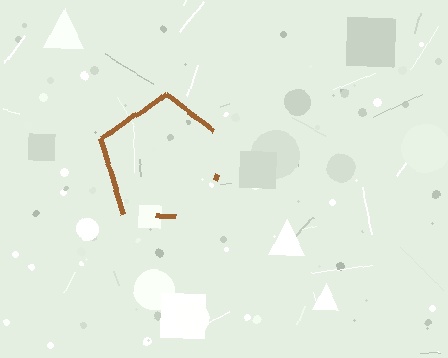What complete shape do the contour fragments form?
The contour fragments form a pentagon.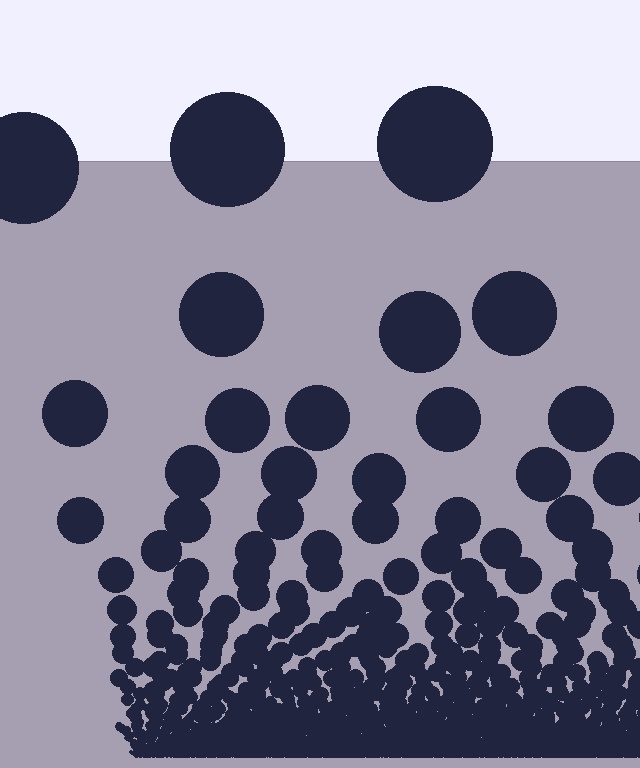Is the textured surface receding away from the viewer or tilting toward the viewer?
The surface appears to tilt toward the viewer. Texture elements get larger and sparser toward the top.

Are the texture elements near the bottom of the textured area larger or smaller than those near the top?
Smaller. The gradient is inverted — elements near the bottom are smaller and denser.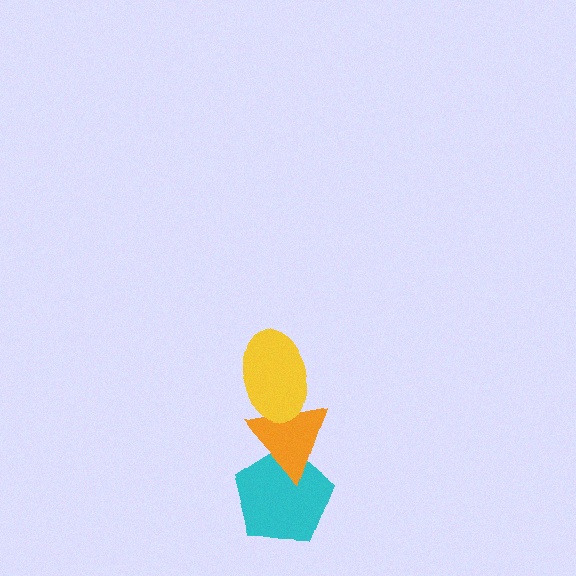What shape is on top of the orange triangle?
The yellow ellipse is on top of the orange triangle.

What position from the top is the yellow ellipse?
The yellow ellipse is 1st from the top.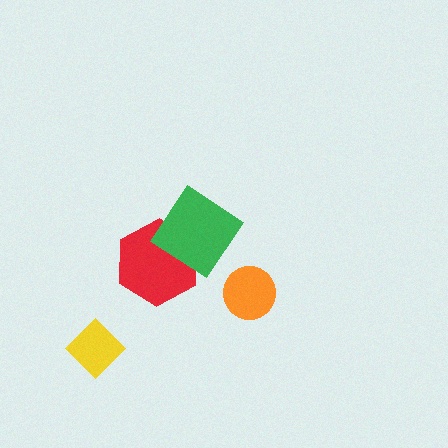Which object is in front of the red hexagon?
The green diamond is in front of the red hexagon.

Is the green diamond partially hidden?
No, no other shape covers it.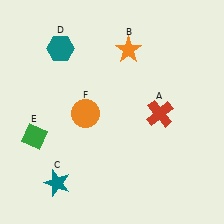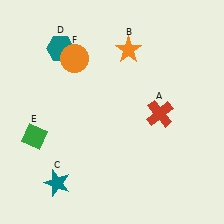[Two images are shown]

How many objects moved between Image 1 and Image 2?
1 object moved between the two images.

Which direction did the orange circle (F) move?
The orange circle (F) moved up.